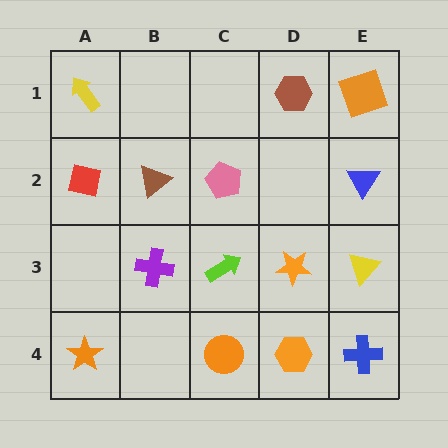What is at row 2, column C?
A pink pentagon.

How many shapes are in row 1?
3 shapes.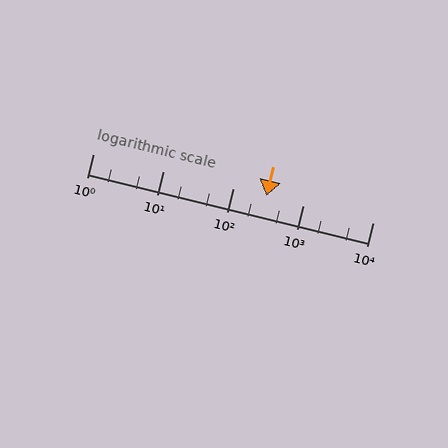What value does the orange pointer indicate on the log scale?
The pointer indicates approximately 300.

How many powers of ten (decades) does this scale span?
The scale spans 4 decades, from 1 to 10000.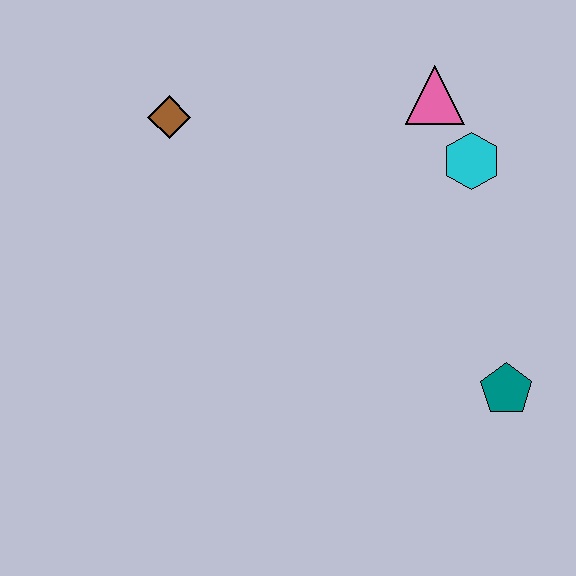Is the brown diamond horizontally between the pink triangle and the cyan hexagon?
No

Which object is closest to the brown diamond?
The pink triangle is closest to the brown diamond.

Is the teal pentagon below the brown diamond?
Yes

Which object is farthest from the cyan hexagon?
The brown diamond is farthest from the cyan hexagon.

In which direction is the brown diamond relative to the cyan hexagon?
The brown diamond is to the left of the cyan hexagon.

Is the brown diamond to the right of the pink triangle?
No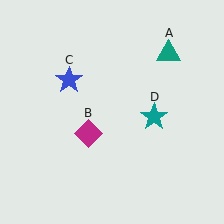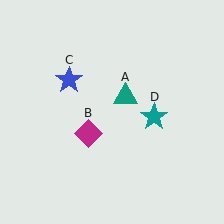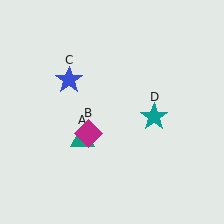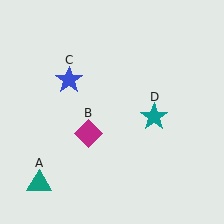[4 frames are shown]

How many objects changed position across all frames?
1 object changed position: teal triangle (object A).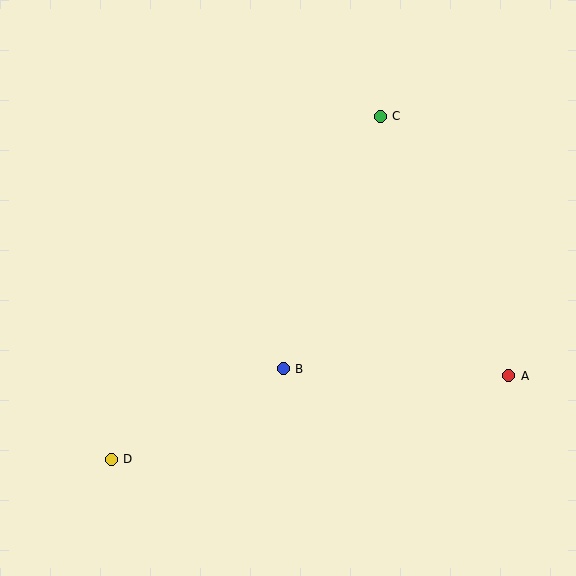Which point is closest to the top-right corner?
Point C is closest to the top-right corner.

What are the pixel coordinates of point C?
Point C is at (380, 116).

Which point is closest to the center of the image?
Point B at (283, 369) is closest to the center.